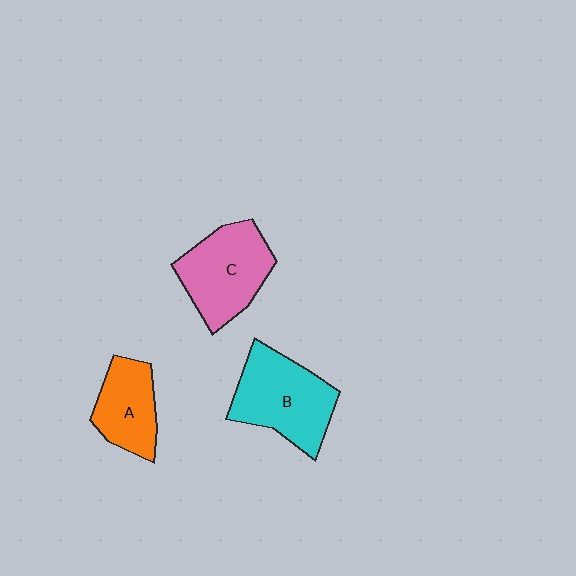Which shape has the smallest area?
Shape A (orange).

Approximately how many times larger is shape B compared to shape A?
Approximately 1.5 times.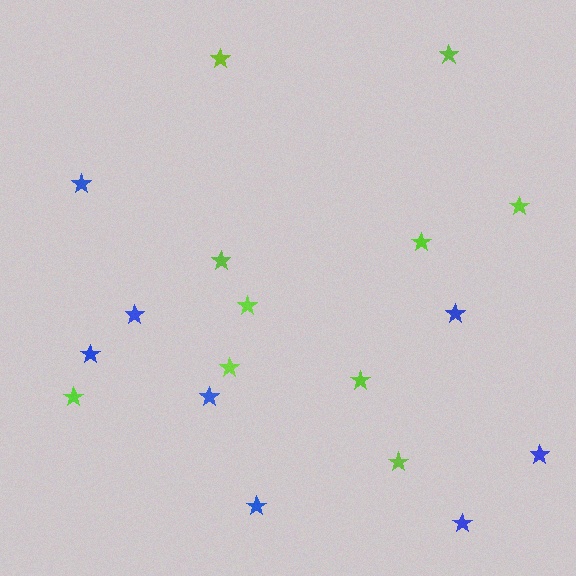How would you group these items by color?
There are 2 groups: one group of blue stars (8) and one group of lime stars (10).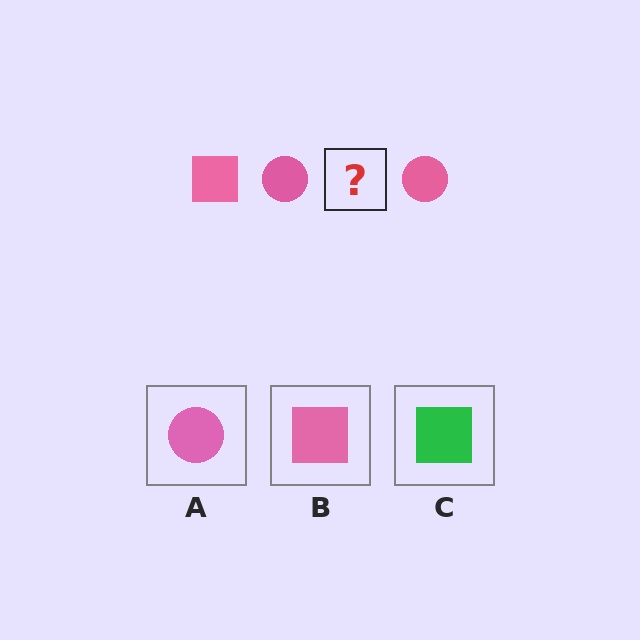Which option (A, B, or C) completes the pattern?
B.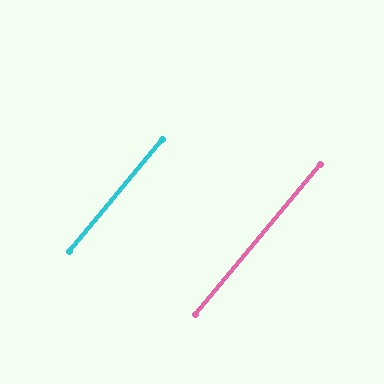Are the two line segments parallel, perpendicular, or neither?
Parallel — their directions differ by only 0.2°.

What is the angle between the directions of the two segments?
Approximately 0 degrees.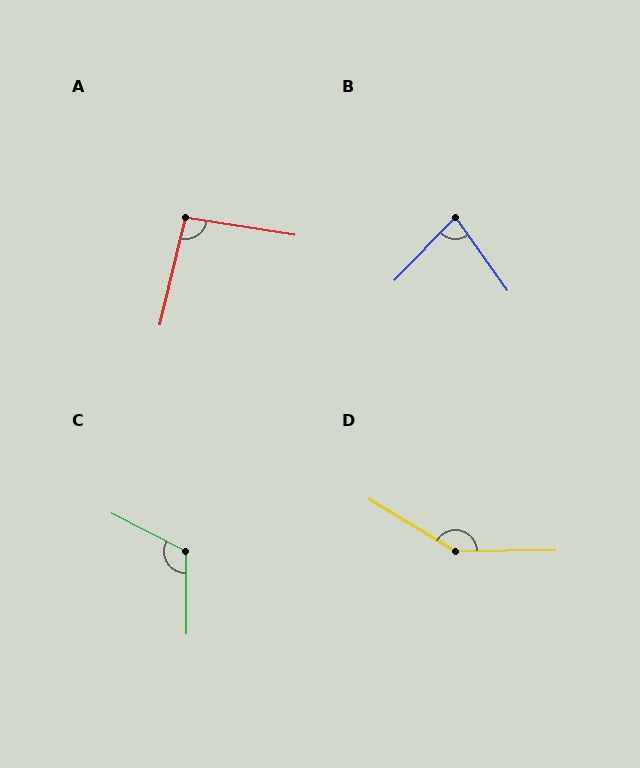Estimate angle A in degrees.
Approximately 95 degrees.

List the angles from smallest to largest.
B (80°), A (95°), C (118°), D (148°).